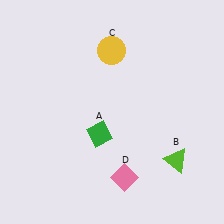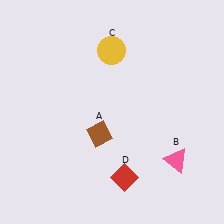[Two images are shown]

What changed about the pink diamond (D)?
In Image 1, D is pink. In Image 2, it changed to red.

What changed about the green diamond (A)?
In Image 1, A is green. In Image 2, it changed to brown.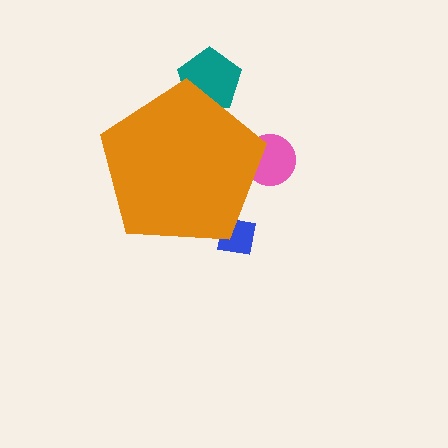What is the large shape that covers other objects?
An orange pentagon.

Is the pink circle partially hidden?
Yes, the pink circle is partially hidden behind the orange pentagon.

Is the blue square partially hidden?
Yes, the blue square is partially hidden behind the orange pentagon.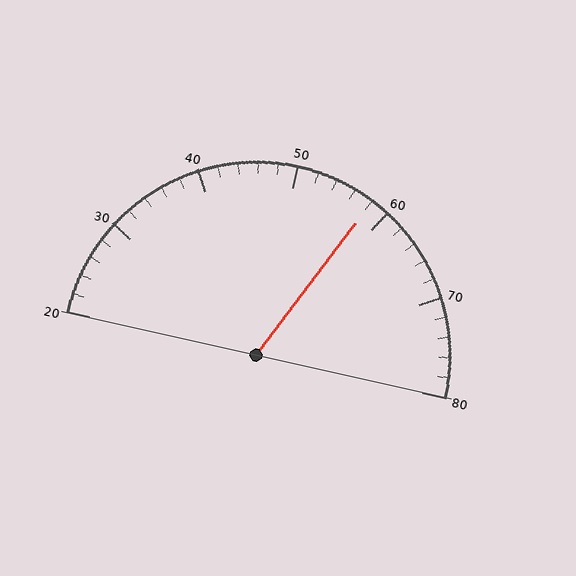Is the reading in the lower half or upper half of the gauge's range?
The reading is in the upper half of the range (20 to 80).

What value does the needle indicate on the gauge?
The needle indicates approximately 58.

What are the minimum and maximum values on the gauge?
The gauge ranges from 20 to 80.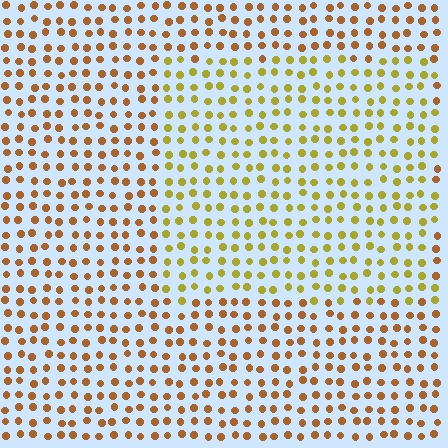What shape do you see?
I see a rectangle.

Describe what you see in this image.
The image is filled with small brown elements in a uniform arrangement. A rectangle-shaped region is visible where the elements are tinted to a slightly different hue, forming a subtle color boundary.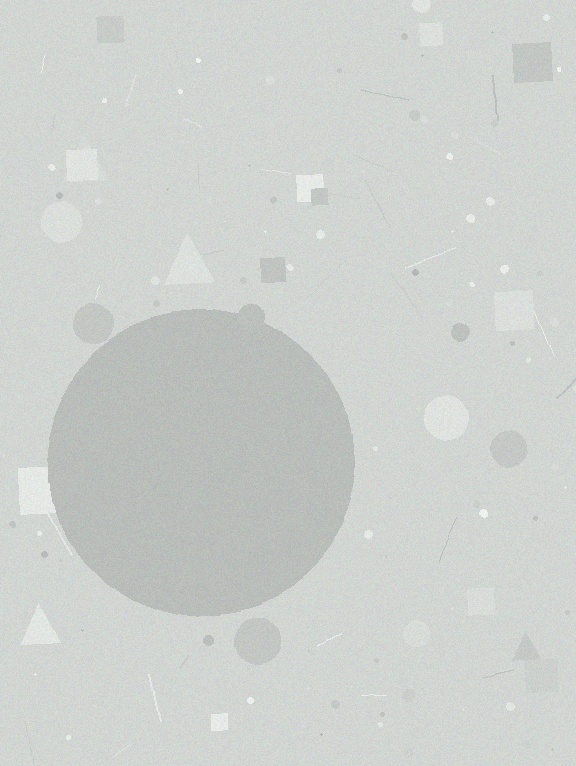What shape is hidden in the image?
A circle is hidden in the image.